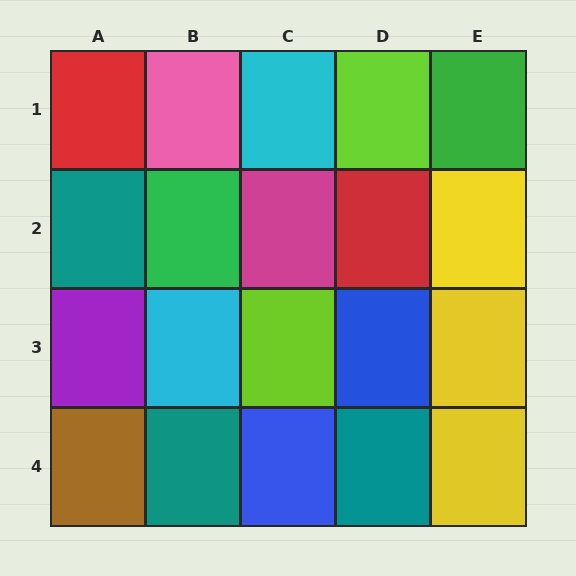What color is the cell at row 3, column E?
Yellow.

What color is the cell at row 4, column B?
Teal.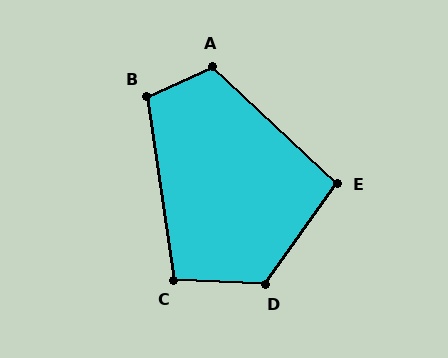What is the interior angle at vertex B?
Approximately 106 degrees (obtuse).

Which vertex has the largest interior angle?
D, at approximately 123 degrees.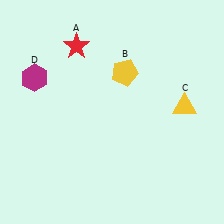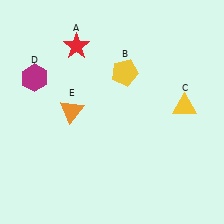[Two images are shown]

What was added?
An orange triangle (E) was added in Image 2.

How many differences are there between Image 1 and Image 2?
There is 1 difference between the two images.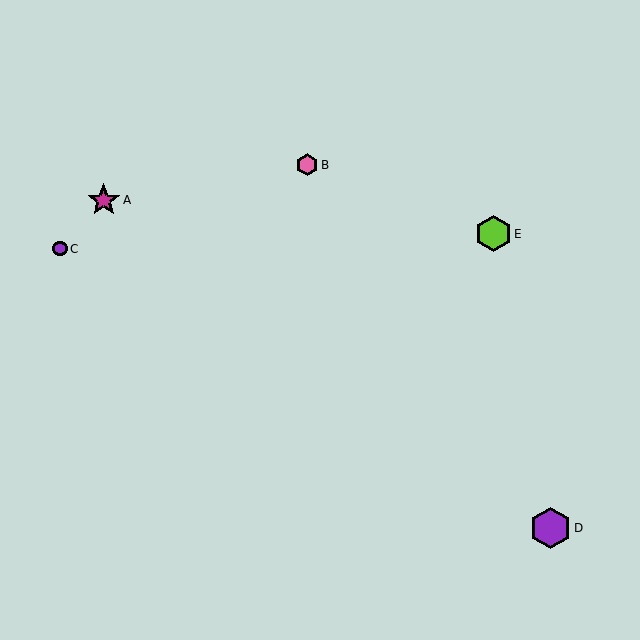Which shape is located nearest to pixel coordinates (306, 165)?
The pink hexagon (labeled B) at (307, 165) is nearest to that location.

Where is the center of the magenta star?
The center of the magenta star is at (104, 200).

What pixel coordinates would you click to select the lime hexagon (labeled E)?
Click at (493, 234) to select the lime hexagon E.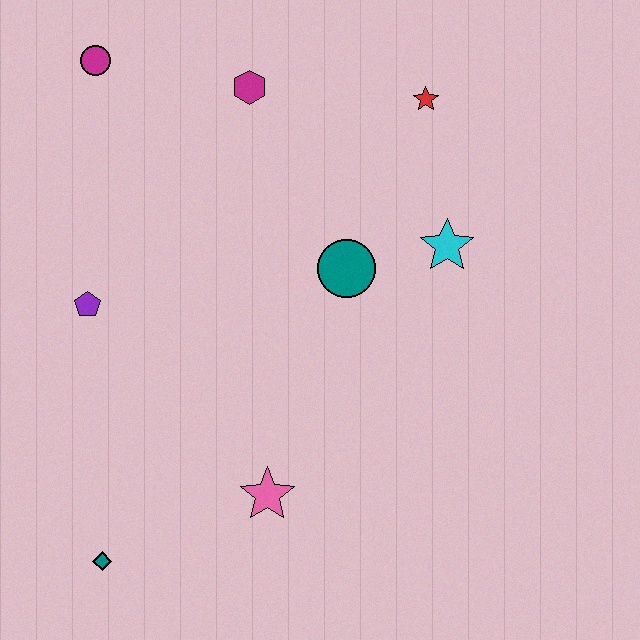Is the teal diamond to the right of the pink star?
No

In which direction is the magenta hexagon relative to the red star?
The magenta hexagon is to the left of the red star.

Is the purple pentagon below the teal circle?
Yes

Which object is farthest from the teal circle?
The teal diamond is farthest from the teal circle.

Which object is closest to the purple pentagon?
The magenta circle is closest to the purple pentagon.